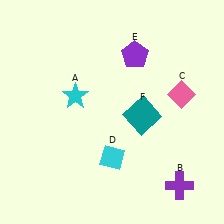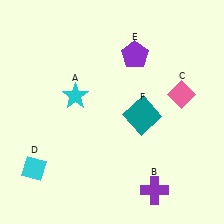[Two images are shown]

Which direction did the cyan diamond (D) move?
The cyan diamond (D) moved left.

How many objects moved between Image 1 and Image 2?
2 objects moved between the two images.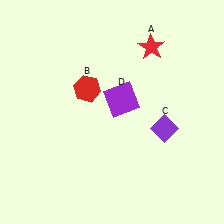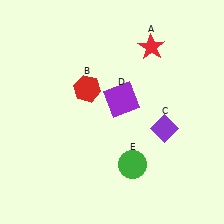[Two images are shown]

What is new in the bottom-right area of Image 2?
A green circle (E) was added in the bottom-right area of Image 2.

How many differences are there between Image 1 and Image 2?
There is 1 difference between the two images.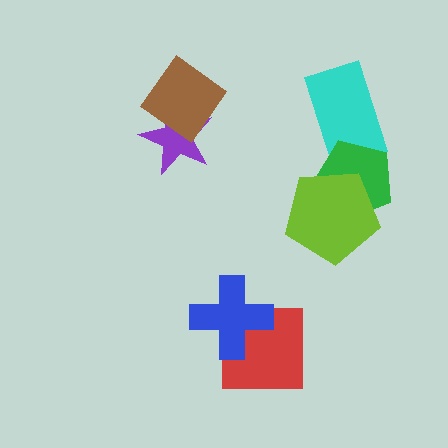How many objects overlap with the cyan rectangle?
1 object overlaps with the cyan rectangle.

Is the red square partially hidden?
Yes, it is partially covered by another shape.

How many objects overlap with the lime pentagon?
1 object overlaps with the lime pentagon.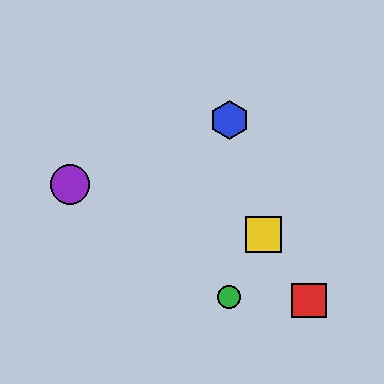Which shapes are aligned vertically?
The blue hexagon, the green circle are aligned vertically.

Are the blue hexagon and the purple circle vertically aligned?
No, the blue hexagon is at x≈229 and the purple circle is at x≈70.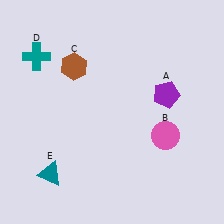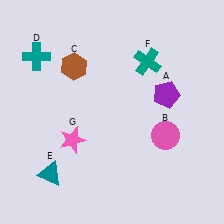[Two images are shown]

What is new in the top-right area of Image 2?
A teal cross (F) was added in the top-right area of Image 2.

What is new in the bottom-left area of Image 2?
A pink star (G) was added in the bottom-left area of Image 2.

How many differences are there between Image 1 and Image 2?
There are 2 differences between the two images.